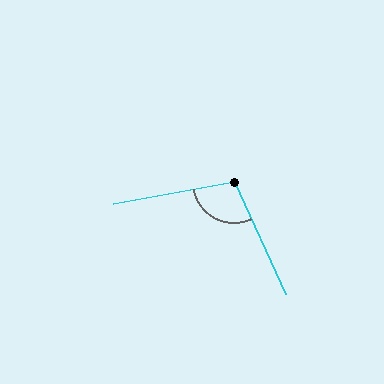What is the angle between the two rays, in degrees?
Approximately 104 degrees.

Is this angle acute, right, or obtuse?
It is obtuse.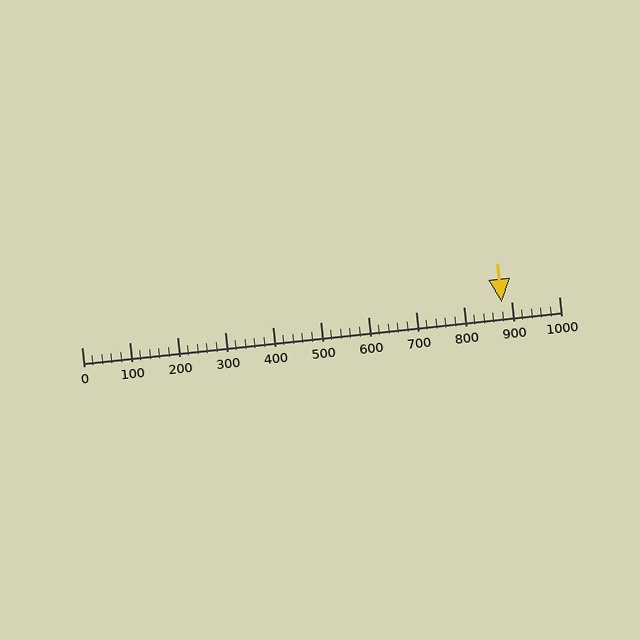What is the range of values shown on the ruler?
The ruler shows values from 0 to 1000.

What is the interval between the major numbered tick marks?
The major tick marks are spaced 100 units apart.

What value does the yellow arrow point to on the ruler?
The yellow arrow points to approximately 880.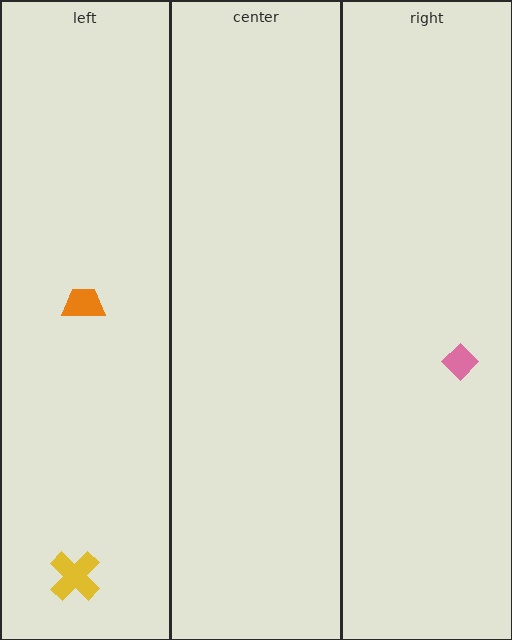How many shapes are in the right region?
1.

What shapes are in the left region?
The yellow cross, the orange trapezoid.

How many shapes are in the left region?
2.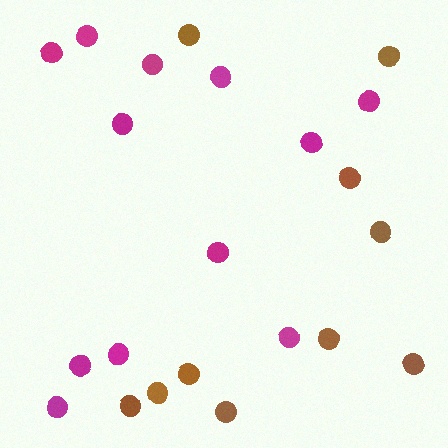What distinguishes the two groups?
There are 2 groups: one group of magenta circles (12) and one group of brown circles (10).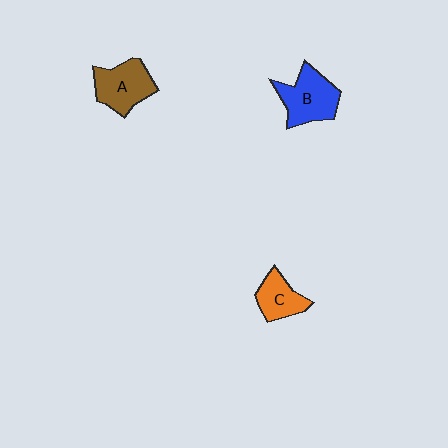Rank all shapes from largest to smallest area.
From largest to smallest: B (blue), A (brown), C (orange).